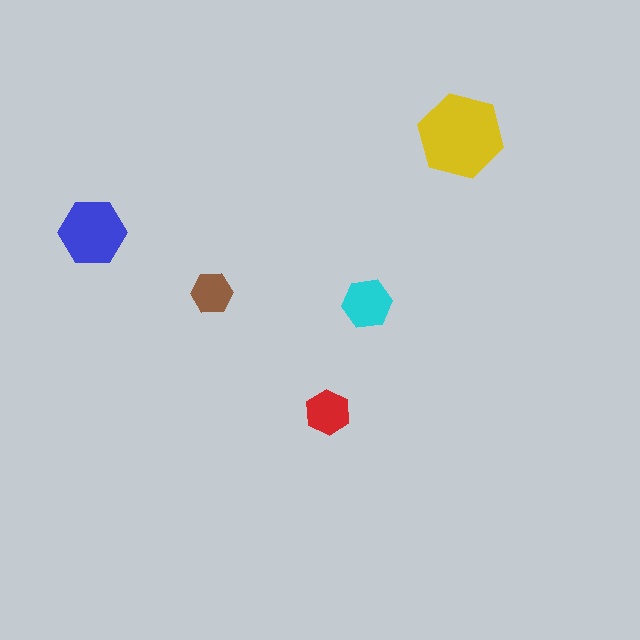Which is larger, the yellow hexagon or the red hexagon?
The yellow one.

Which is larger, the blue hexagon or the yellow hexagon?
The yellow one.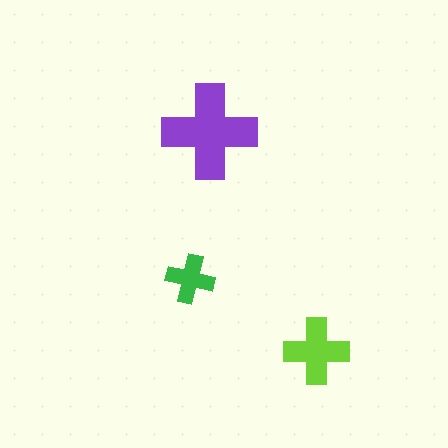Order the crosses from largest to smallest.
the purple one, the lime one, the green one.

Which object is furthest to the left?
The green cross is leftmost.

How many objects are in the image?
There are 3 objects in the image.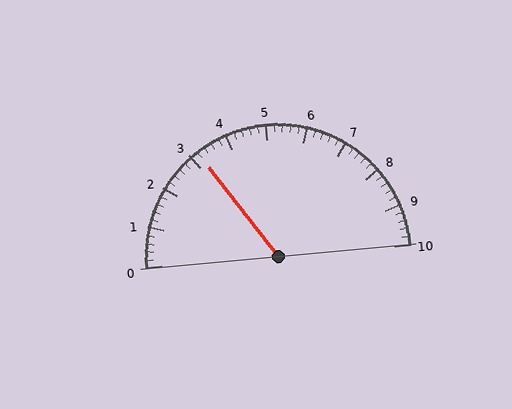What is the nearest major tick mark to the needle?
The nearest major tick mark is 3.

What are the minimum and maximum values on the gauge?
The gauge ranges from 0 to 10.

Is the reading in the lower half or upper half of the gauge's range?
The reading is in the lower half of the range (0 to 10).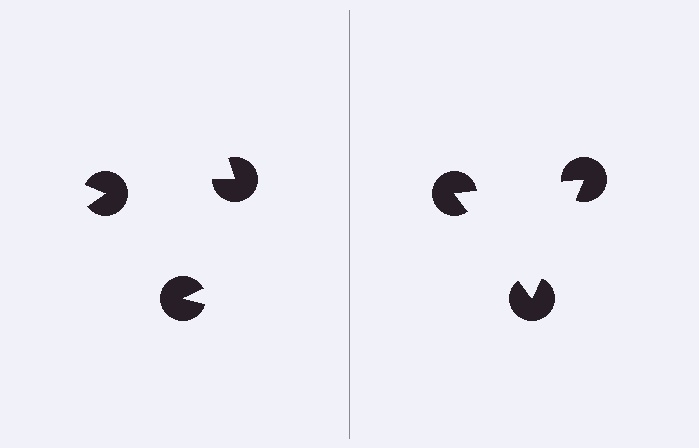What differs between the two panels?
The pac-man discs are positioned identically on both sides; only the wedge orientations differ. On the right they align to a triangle; on the left they are misaligned.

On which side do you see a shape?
An illusory triangle appears on the right side. On the left side the wedge cuts are rotated, so no coherent shape forms.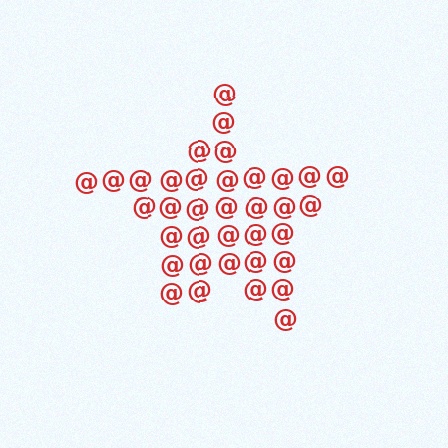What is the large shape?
The large shape is a star.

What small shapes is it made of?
It is made of small at signs.